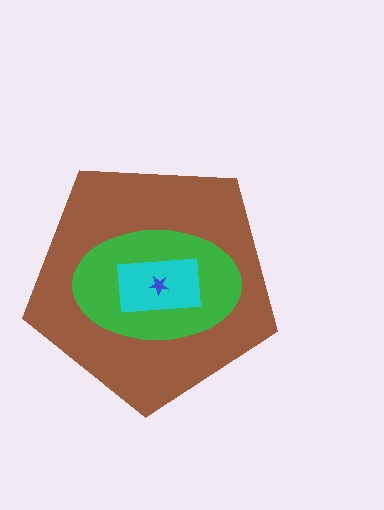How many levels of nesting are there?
4.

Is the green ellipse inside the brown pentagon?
Yes.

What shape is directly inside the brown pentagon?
The green ellipse.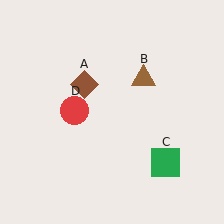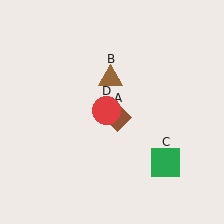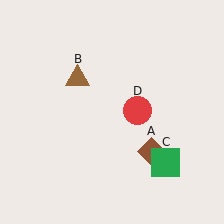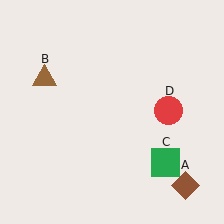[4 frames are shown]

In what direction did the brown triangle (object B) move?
The brown triangle (object B) moved left.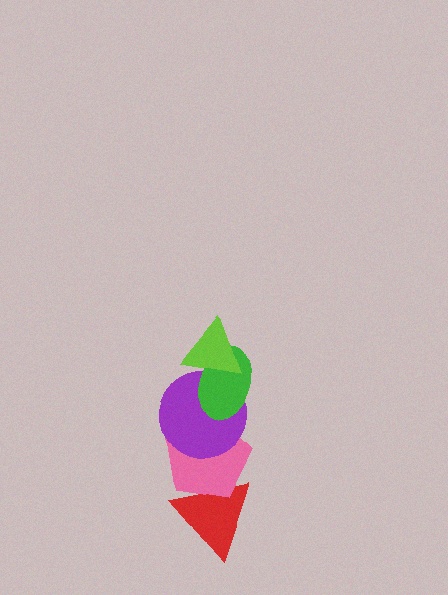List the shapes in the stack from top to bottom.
From top to bottom: the lime triangle, the green ellipse, the purple circle, the pink pentagon, the red triangle.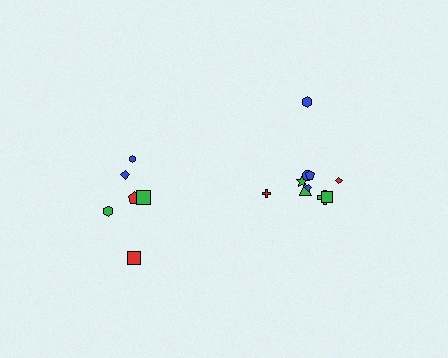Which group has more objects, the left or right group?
The right group.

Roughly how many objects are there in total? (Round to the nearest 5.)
Roughly 15 objects in total.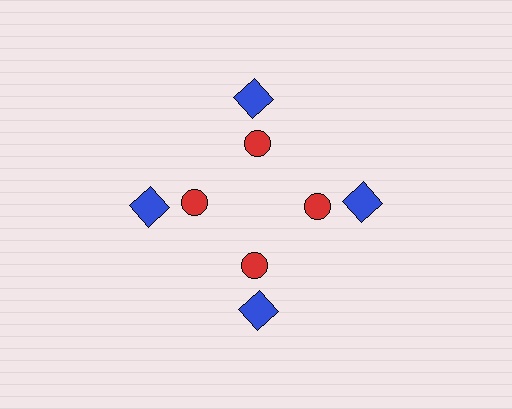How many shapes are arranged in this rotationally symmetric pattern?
There are 8 shapes, arranged in 4 groups of 2.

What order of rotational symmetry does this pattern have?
This pattern has 4-fold rotational symmetry.